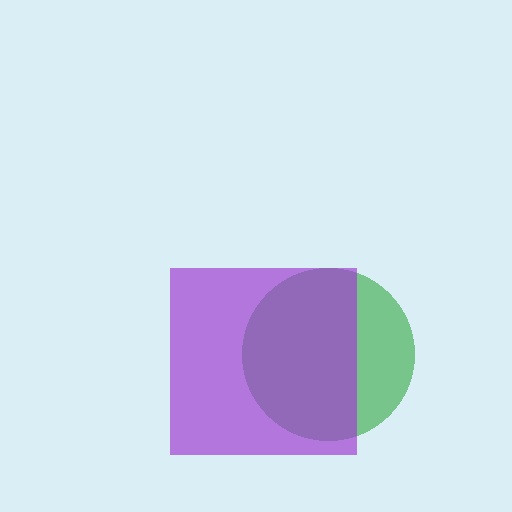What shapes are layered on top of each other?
The layered shapes are: a green circle, a purple square.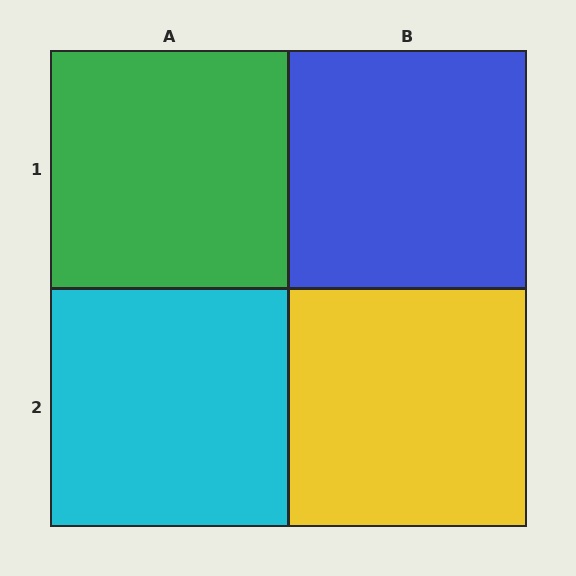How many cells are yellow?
1 cell is yellow.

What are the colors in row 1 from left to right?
Green, blue.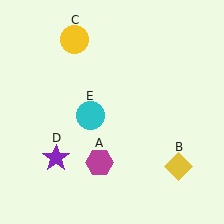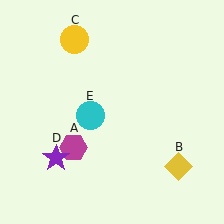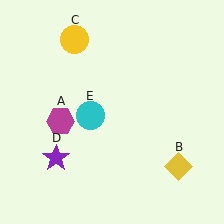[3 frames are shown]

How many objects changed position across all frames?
1 object changed position: magenta hexagon (object A).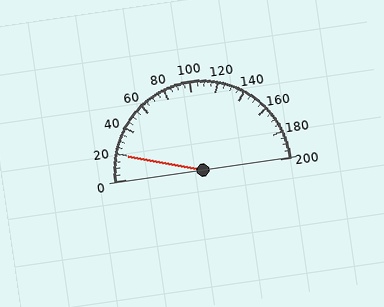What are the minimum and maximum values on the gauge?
The gauge ranges from 0 to 200.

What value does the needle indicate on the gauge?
The needle indicates approximately 20.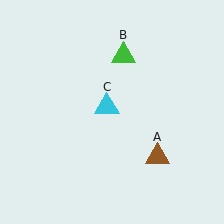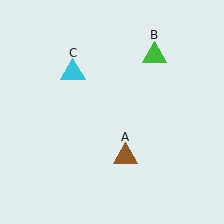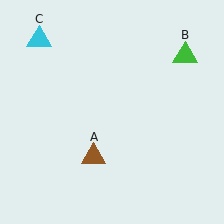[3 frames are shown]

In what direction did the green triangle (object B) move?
The green triangle (object B) moved right.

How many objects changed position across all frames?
3 objects changed position: brown triangle (object A), green triangle (object B), cyan triangle (object C).